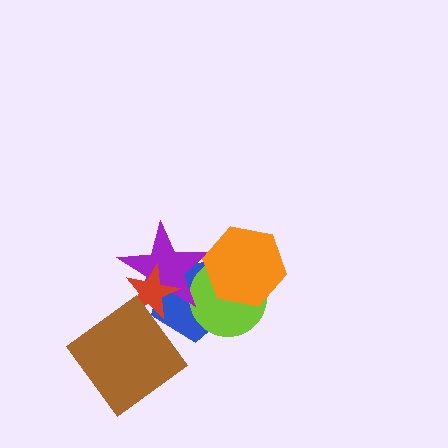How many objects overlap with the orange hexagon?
3 objects overlap with the orange hexagon.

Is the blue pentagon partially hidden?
Yes, it is partially covered by another shape.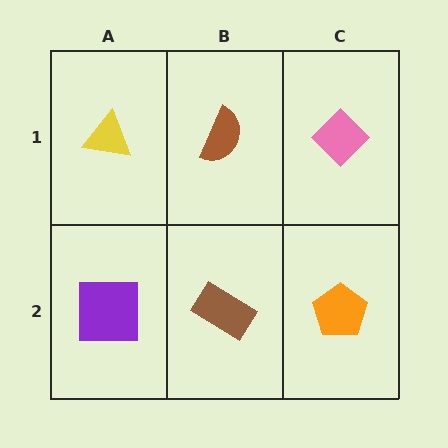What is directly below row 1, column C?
An orange pentagon.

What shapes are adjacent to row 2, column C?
A pink diamond (row 1, column C), a brown rectangle (row 2, column B).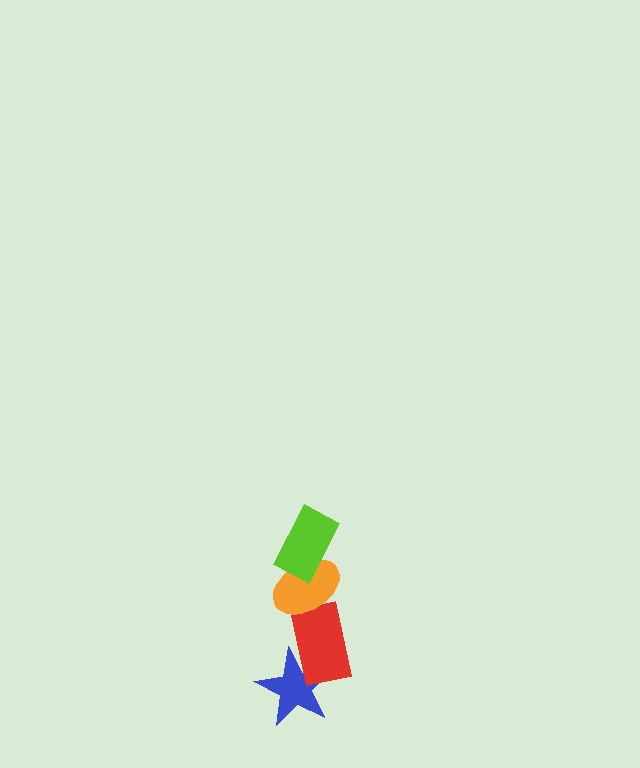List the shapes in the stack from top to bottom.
From top to bottom: the lime rectangle, the orange ellipse, the red rectangle, the blue star.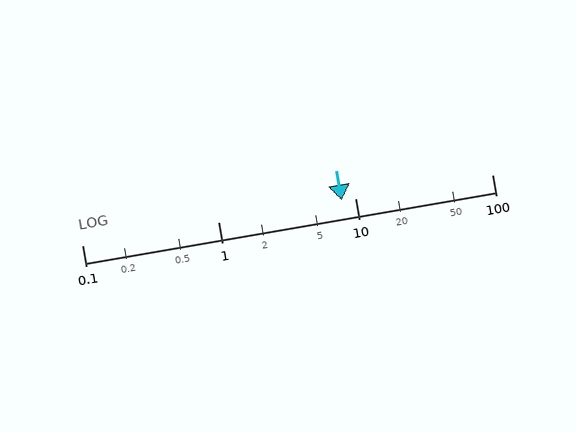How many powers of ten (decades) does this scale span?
The scale spans 3 decades, from 0.1 to 100.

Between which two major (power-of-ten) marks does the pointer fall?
The pointer is between 1 and 10.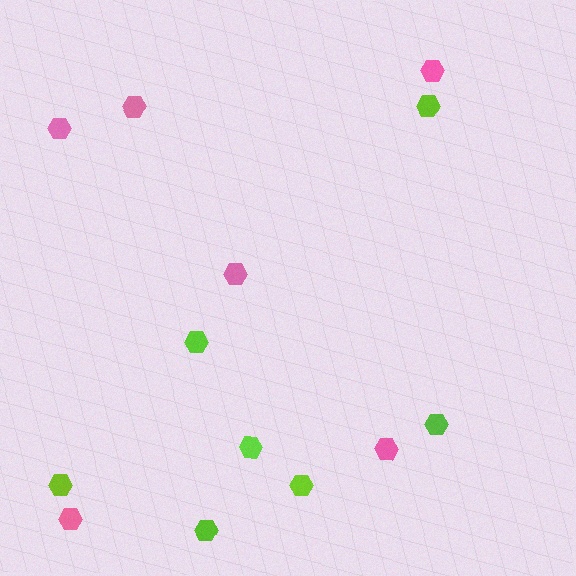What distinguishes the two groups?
There are 2 groups: one group of pink hexagons (6) and one group of lime hexagons (7).